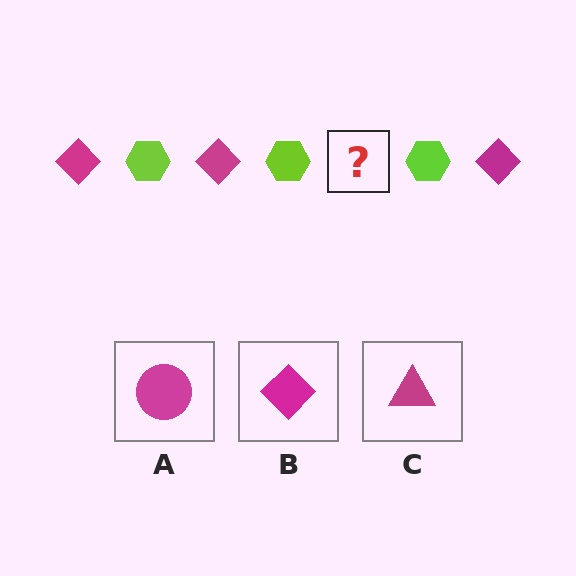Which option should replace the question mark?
Option B.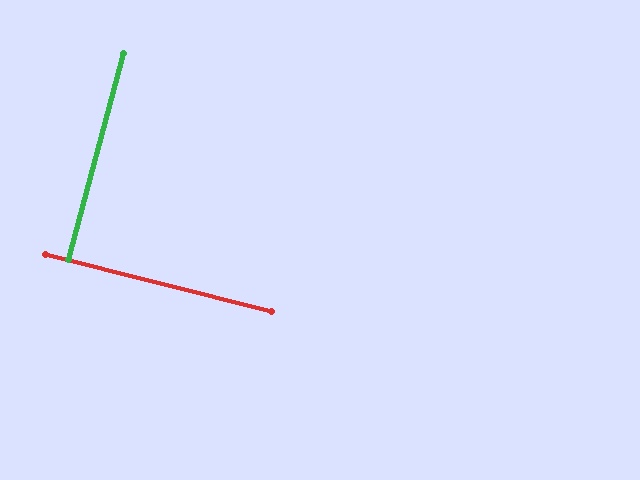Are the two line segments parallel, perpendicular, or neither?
Perpendicular — they meet at approximately 89°.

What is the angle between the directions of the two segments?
Approximately 89 degrees.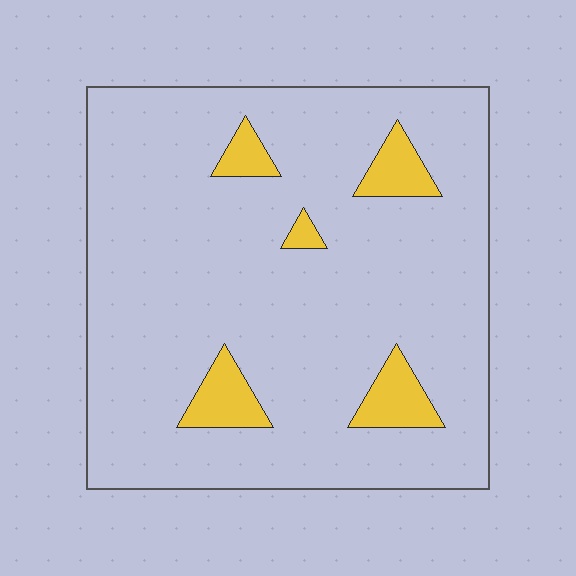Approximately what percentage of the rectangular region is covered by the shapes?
Approximately 10%.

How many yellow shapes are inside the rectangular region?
5.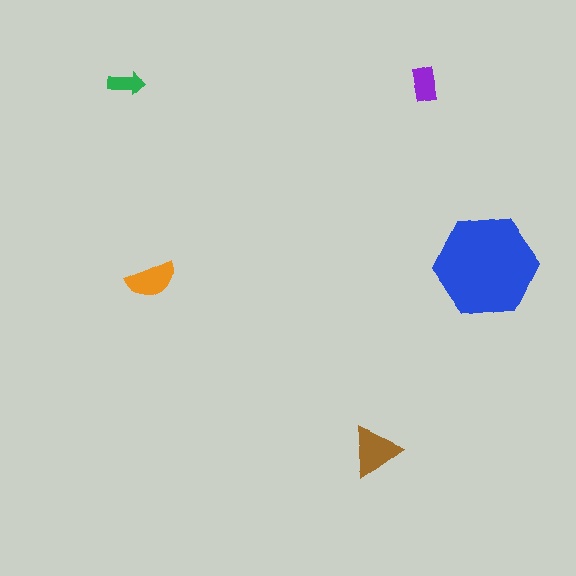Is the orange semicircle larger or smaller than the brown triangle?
Smaller.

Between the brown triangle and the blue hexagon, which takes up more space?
The blue hexagon.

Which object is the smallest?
The green arrow.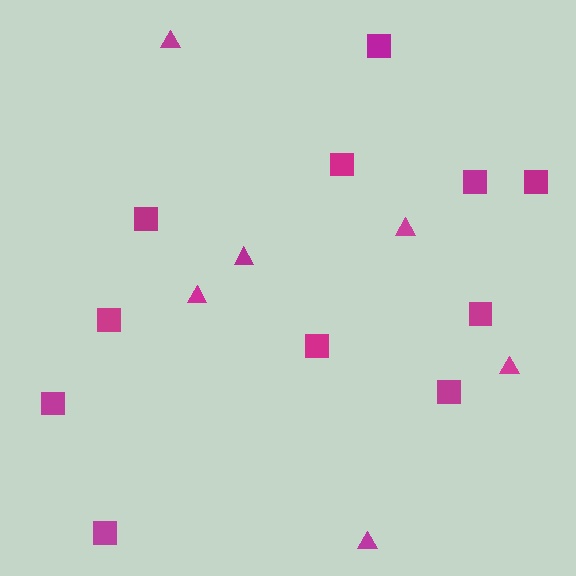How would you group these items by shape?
There are 2 groups: one group of triangles (6) and one group of squares (11).